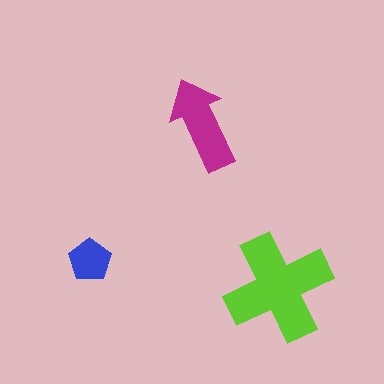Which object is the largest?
The lime cross.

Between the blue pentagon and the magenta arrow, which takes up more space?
The magenta arrow.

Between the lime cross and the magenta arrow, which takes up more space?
The lime cross.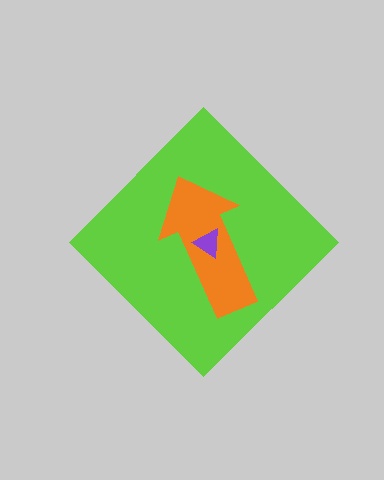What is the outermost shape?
The lime diamond.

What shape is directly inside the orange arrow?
The purple triangle.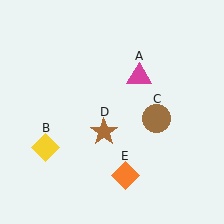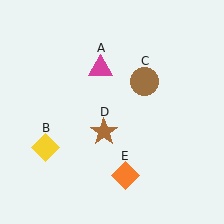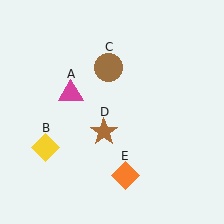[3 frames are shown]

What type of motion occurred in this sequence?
The magenta triangle (object A), brown circle (object C) rotated counterclockwise around the center of the scene.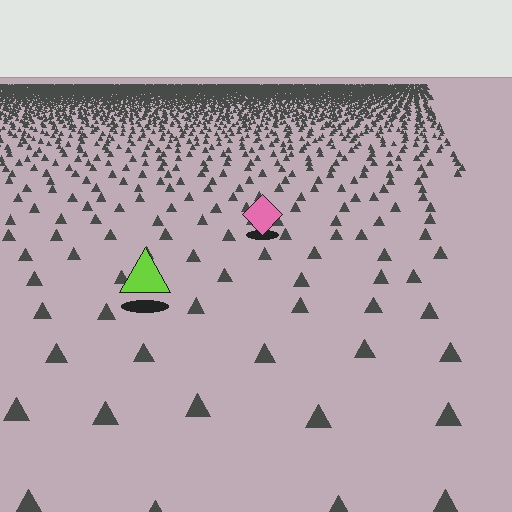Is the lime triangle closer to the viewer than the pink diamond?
Yes. The lime triangle is closer — you can tell from the texture gradient: the ground texture is coarser near it.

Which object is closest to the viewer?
The lime triangle is closest. The texture marks near it are larger and more spread out.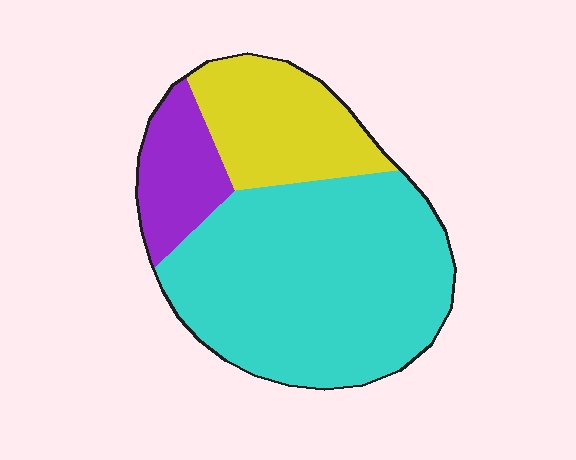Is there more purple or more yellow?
Yellow.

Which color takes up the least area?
Purple, at roughly 15%.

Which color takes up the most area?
Cyan, at roughly 65%.